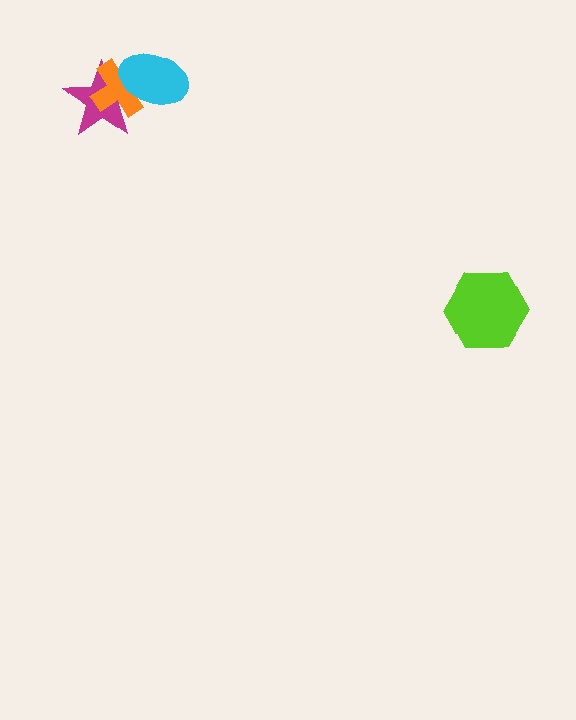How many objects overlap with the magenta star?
2 objects overlap with the magenta star.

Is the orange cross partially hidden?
Yes, it is partially covered by another shape.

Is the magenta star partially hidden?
Yes, it is partially covered by another shape.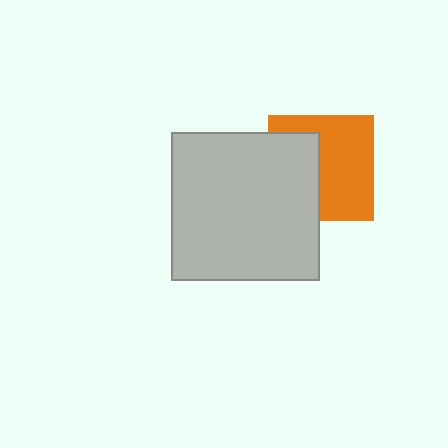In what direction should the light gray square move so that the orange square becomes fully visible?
The light gray square should move left. That is the shortest direction to clear the overlap and leave the orange square fully visible.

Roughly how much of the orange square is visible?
About half of it is visible (roughly 58%).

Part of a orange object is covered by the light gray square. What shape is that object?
It is a square.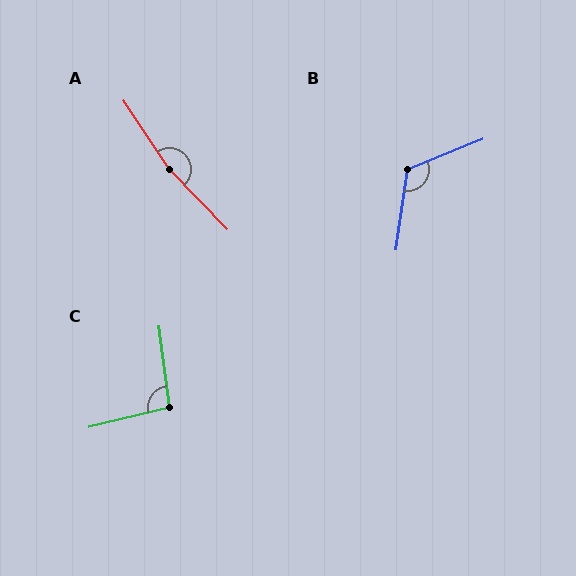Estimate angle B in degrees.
Approximately 120 degrees.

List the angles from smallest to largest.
C (96°), B (120°), A (169°).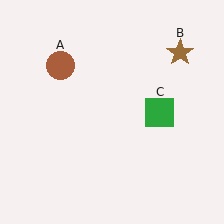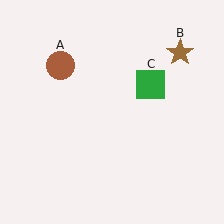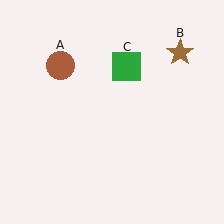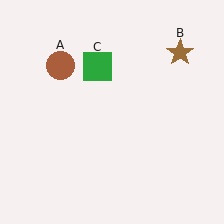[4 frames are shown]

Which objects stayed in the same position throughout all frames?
Brown circle (object A) and brown star (object B) remained stationary.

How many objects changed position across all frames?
1 object changed position: green square (object C).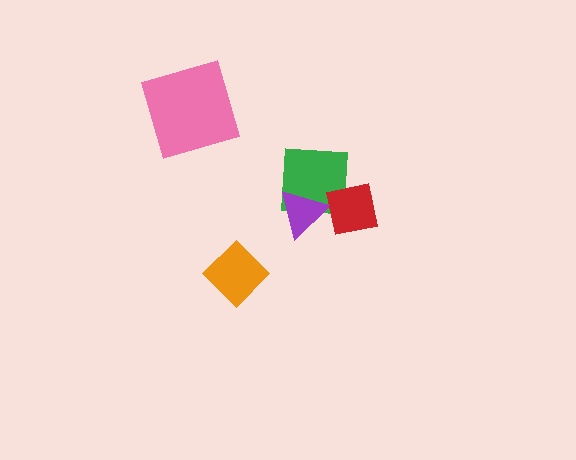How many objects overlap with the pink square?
0 objects overlap with the pink square.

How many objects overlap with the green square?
2 objects overlap with the green square.